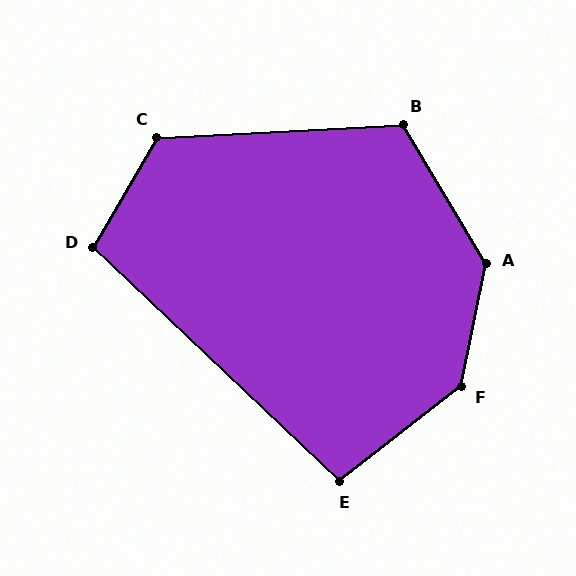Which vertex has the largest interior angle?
F, at approximately 139 degrees.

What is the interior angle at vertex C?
Approximately 123 degrees (obtuse).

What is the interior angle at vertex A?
Approximately 138 degrees (obtuse).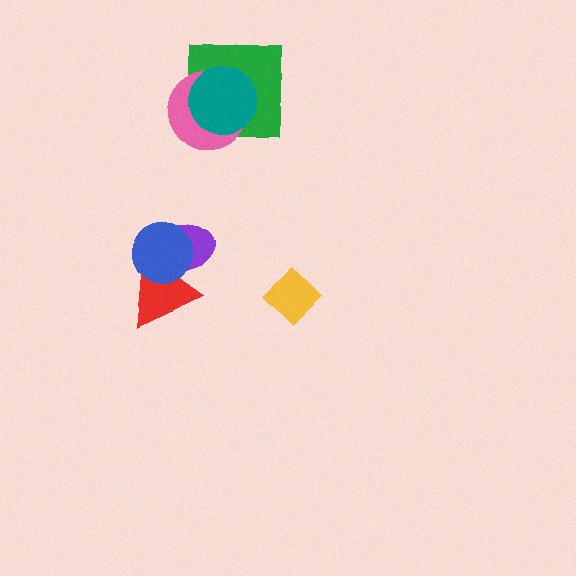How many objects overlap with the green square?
2 objects overlap with the green square.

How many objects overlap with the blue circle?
2 objects overlap with the blue circle.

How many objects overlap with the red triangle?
2 objects overlap with the red triangle.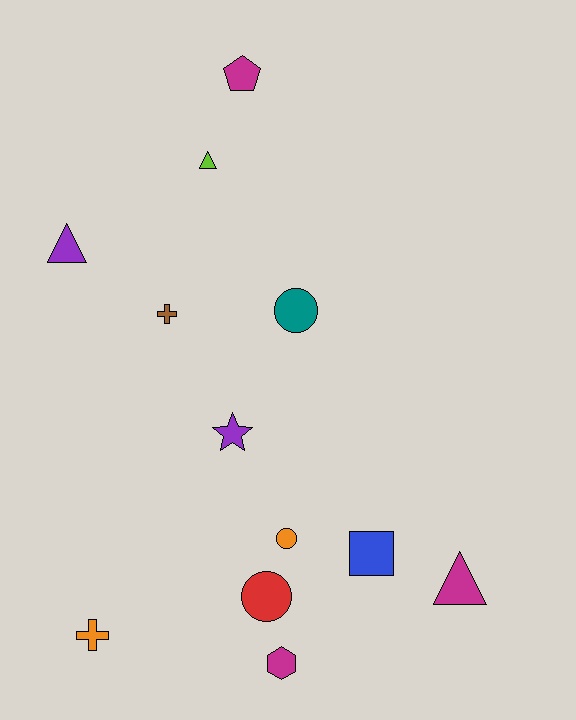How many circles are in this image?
There are 3 circles.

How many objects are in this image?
There are 12 objects.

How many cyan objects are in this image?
There are no cyan objects.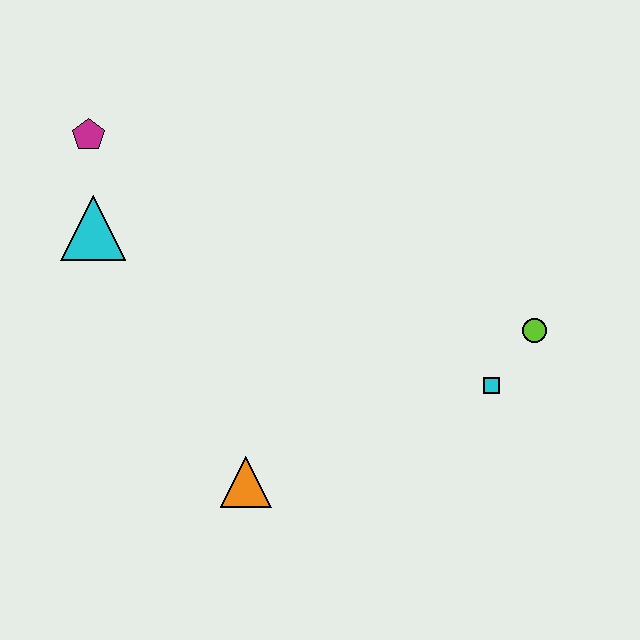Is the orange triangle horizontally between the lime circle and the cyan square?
No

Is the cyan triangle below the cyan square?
No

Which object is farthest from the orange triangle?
The magenta pentagon is farthest from the orange triangle.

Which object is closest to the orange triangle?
The cyan square is closest to the orange triangle.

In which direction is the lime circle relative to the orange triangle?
The lime circle is to the right of the orange triangle.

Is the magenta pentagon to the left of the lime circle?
Yes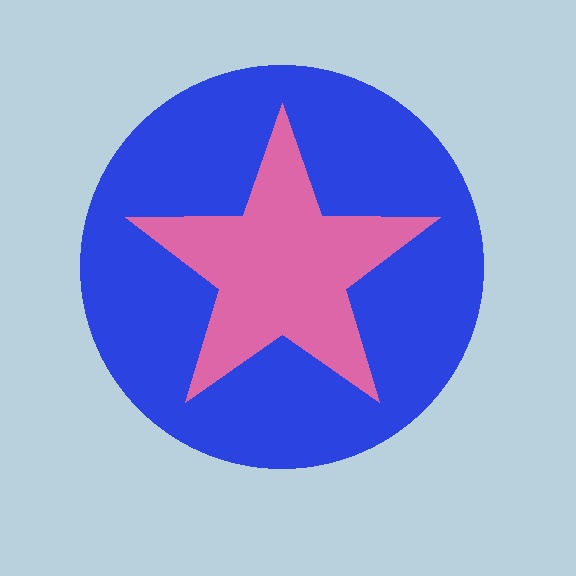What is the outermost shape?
The blue circle.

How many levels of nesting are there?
2.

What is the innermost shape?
The pink star.